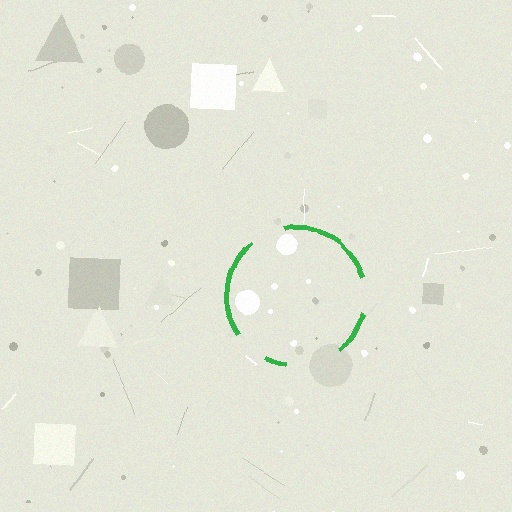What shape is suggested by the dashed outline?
The dashed outline suggests a circle.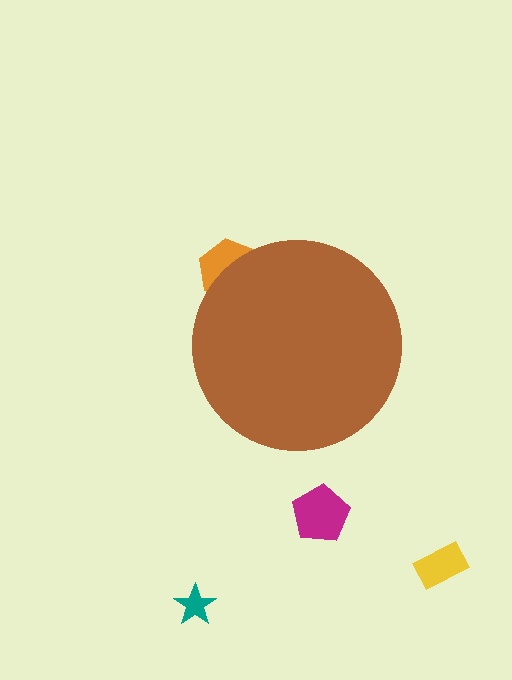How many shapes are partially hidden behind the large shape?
1 shape is partially hidden.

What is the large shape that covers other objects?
A brown circle.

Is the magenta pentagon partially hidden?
No, the magenta pentagon is fully visible.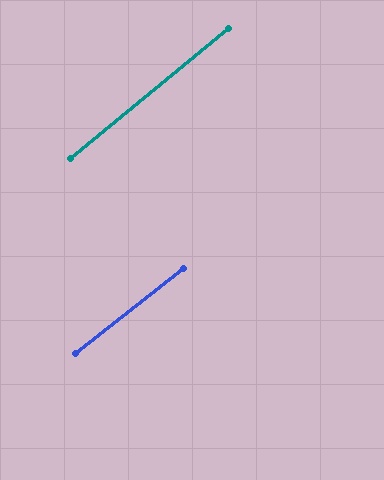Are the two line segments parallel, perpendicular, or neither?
Parallel — their directions differ by only 1.5°.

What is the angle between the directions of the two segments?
Approximately 2 degrees.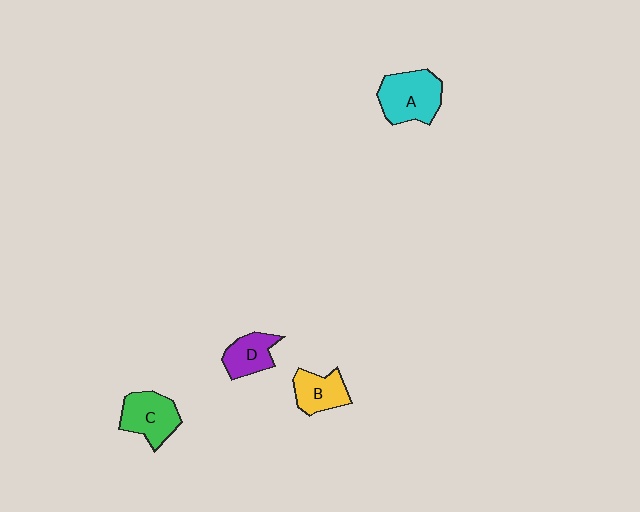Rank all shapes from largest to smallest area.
From largest to smallest: A (cyan), C (green), B (yellow), D (purple).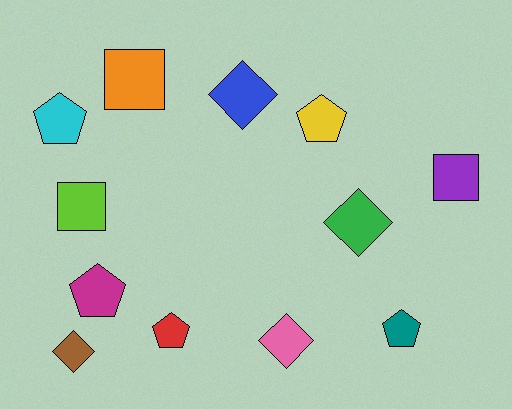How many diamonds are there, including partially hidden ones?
There are 4 diamonds.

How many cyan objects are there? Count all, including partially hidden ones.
There is 1 cyan object.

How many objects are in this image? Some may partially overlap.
There are 12 objects.